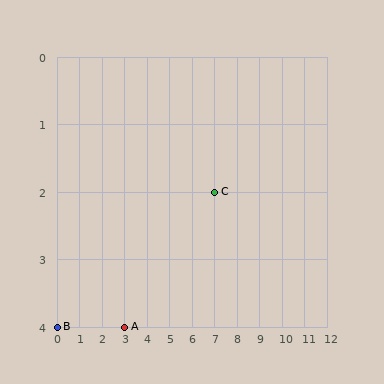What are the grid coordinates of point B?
Point B is at grid coordinates (0, 4).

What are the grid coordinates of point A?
Point A is at grid coordinates (3, 4).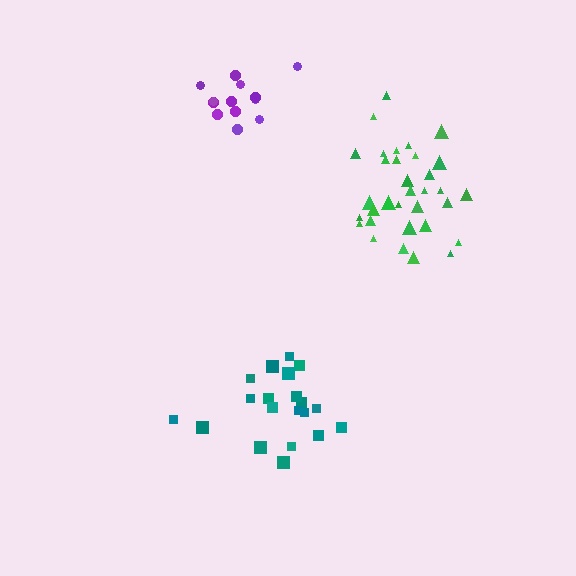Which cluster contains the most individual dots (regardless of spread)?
Green (33).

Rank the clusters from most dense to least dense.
purple, green, teal.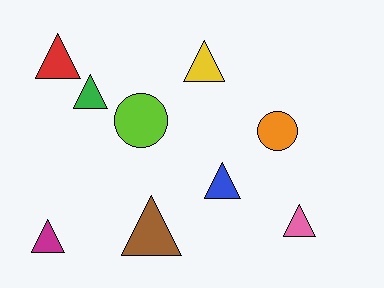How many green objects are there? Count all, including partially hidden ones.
There is 1 green object.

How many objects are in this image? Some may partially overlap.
There are 9 objects.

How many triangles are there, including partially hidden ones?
There are 7 triangles.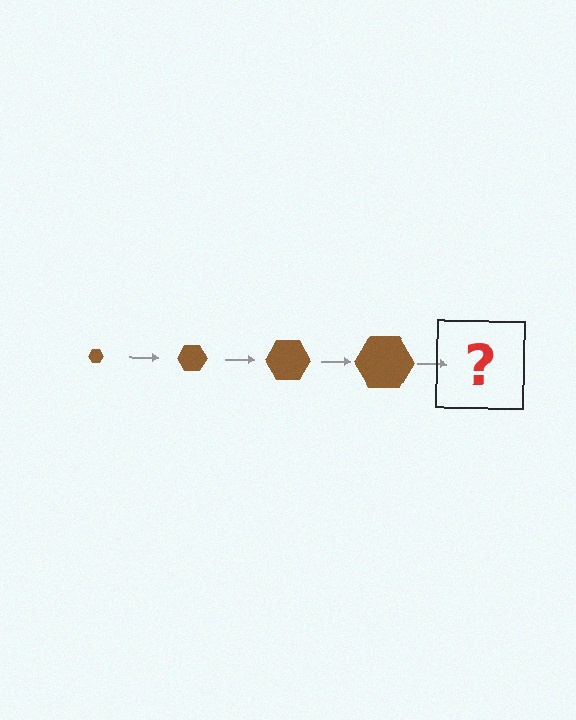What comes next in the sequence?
The next element should be a brown hexagon, larger than the previous one.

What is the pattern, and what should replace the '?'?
The pattern is that the hexagon gets progressively larger each step. The '?' should be a brown hexagon, larger than the previous one.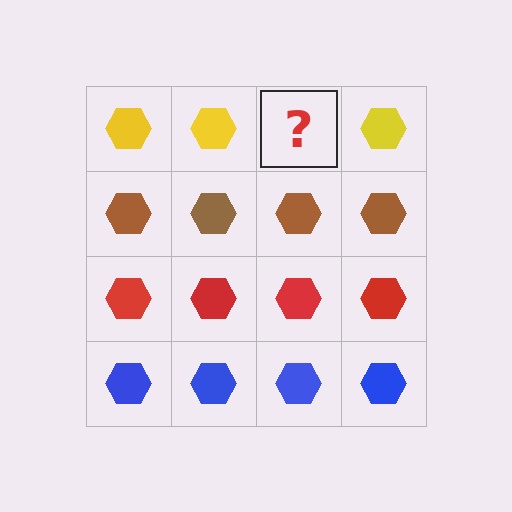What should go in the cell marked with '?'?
The missing cell should contain a yellow hexagon.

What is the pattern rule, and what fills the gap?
The rule is that each row has a consistent color. The gap should be filled with a yellow hexagon.